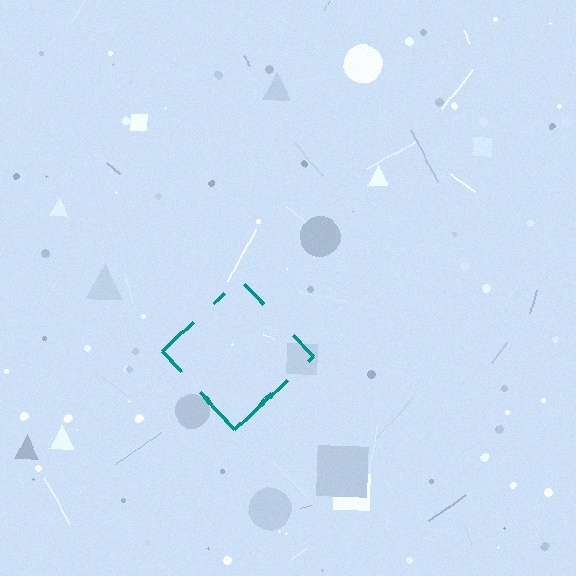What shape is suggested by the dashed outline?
The dashed outline suggests a diamond.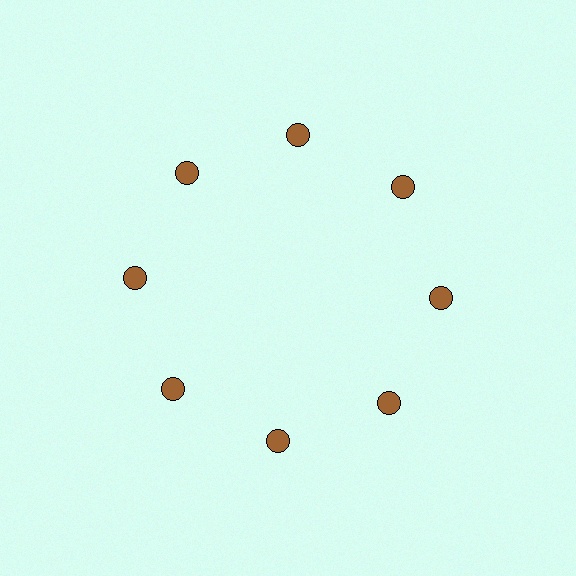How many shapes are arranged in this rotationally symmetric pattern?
There are 8 shapes, arranged in 8 groups of 1.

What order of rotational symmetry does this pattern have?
This pattern has 8-fold rotational symmetry.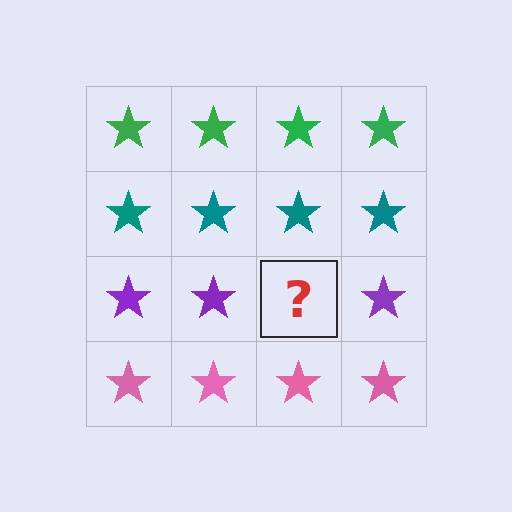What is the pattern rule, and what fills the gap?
The rule is that each row has a consistent color. The gap should be filled with a purple star.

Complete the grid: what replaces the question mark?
The question mark should be replaced with a purple star.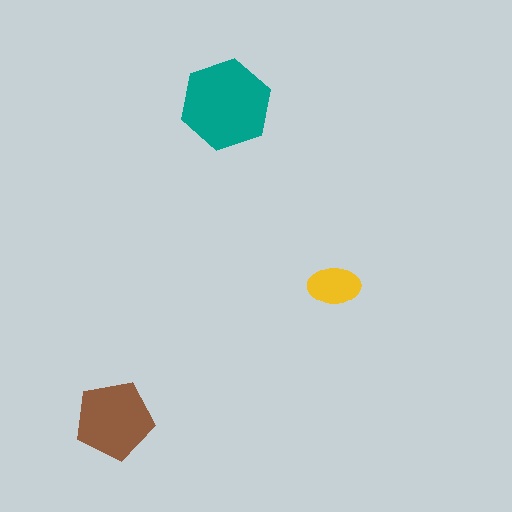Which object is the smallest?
The yellow ellipse.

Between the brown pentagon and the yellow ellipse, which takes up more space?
The brown pentagon.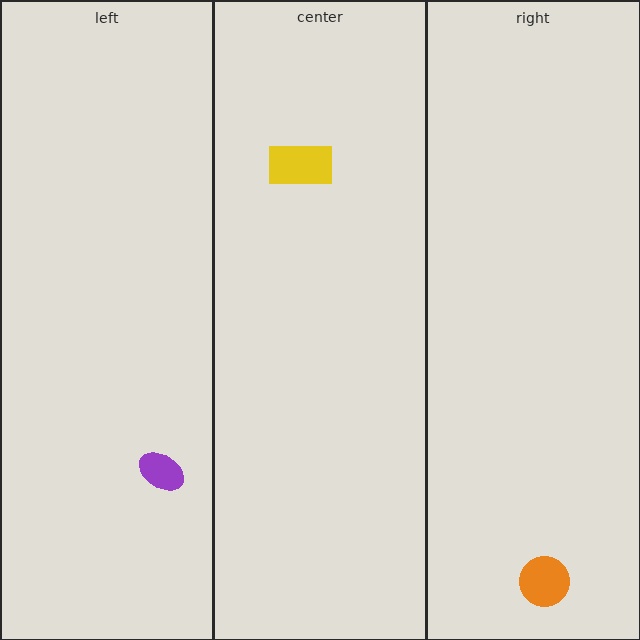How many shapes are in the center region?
1.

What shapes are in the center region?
The yellow rectangle.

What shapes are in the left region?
The purple ellipse.